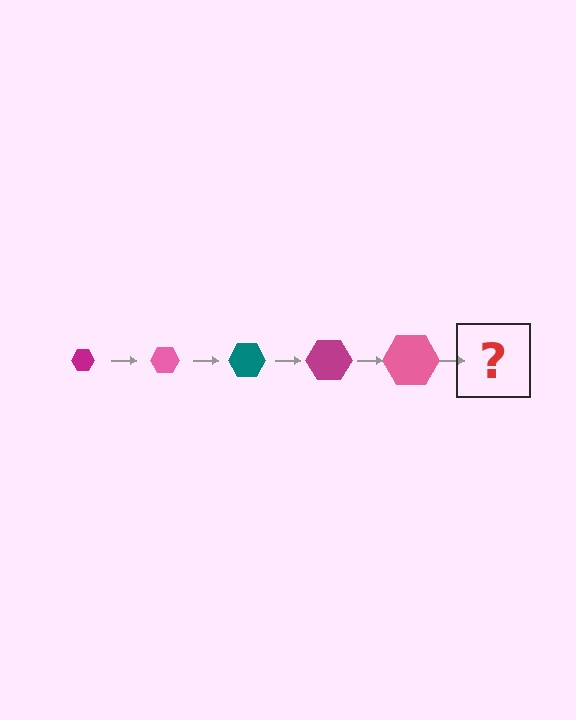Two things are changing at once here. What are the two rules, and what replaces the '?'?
The two rules are that the hexagon grows larger each step and the color cycles through magenta, pink, and teal. The '?' should be a teal hexagon, larger than the previous one.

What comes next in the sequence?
The next element should be a teal hexagon, larger than the previous one.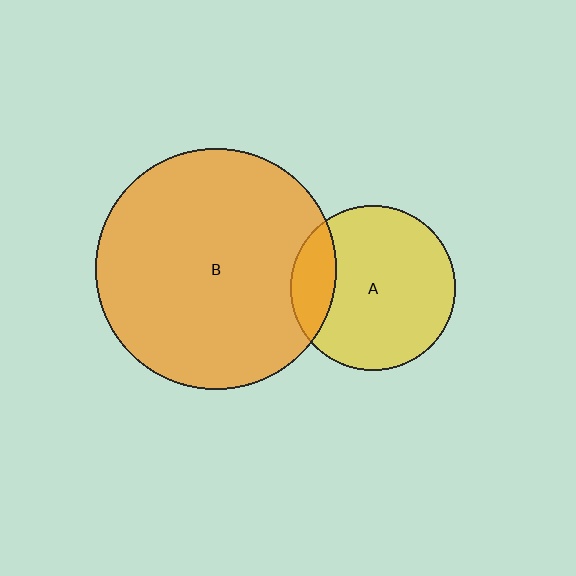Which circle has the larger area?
Circle B (orange).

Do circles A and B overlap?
Yes.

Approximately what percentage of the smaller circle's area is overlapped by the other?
Approximately 20%.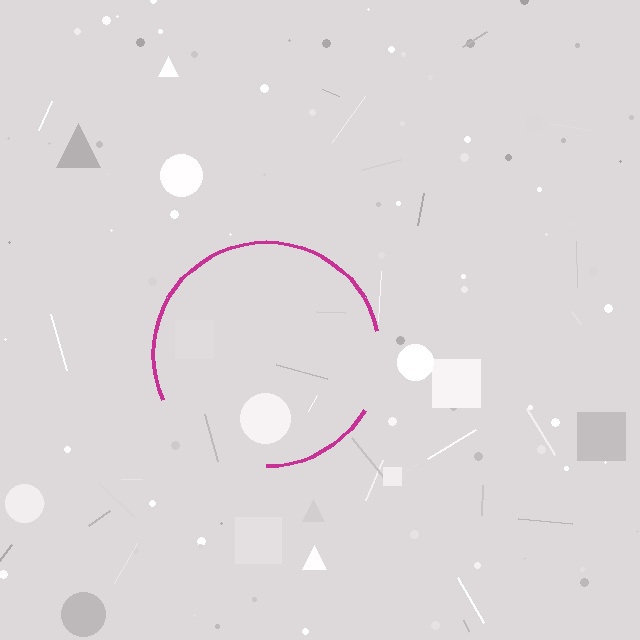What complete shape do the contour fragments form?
The contour fragments form a circle.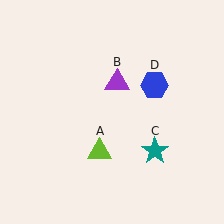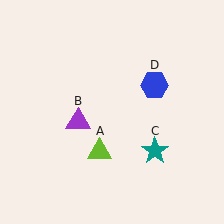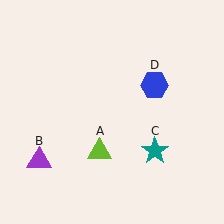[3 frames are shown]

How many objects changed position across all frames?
1 object changed position: purple triangle (object B).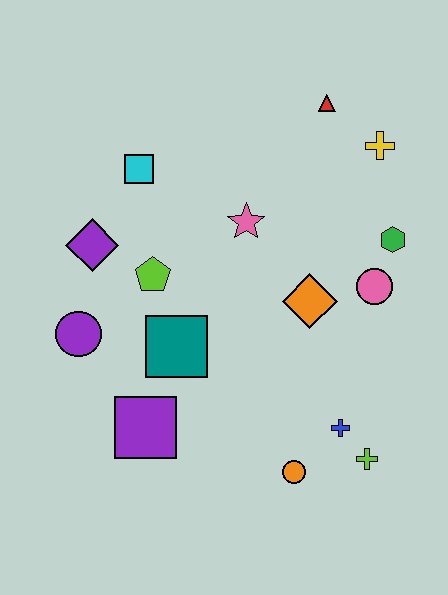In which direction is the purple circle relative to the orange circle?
The purple circle is to the left of the orange circle.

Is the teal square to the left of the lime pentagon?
No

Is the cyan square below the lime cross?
No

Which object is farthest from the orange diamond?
The purple circle is farthest from the orange diamond.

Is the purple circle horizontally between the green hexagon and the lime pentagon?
No